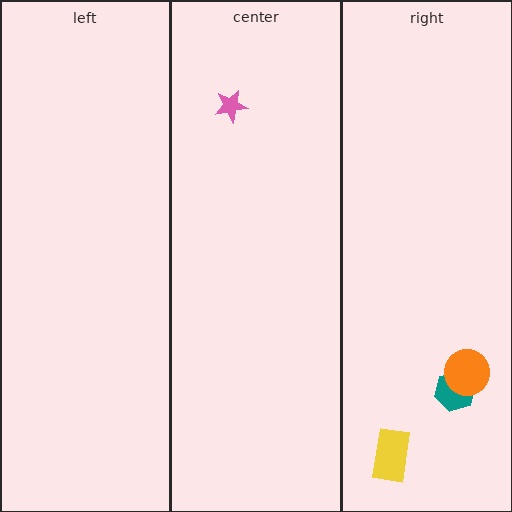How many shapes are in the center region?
1.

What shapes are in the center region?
The pink star.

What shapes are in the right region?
The yellow rectangle, the teal hexagon, the orange circle.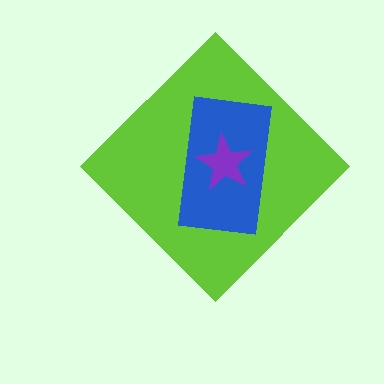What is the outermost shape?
The lime diamond.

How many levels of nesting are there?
3.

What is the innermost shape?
The purple star.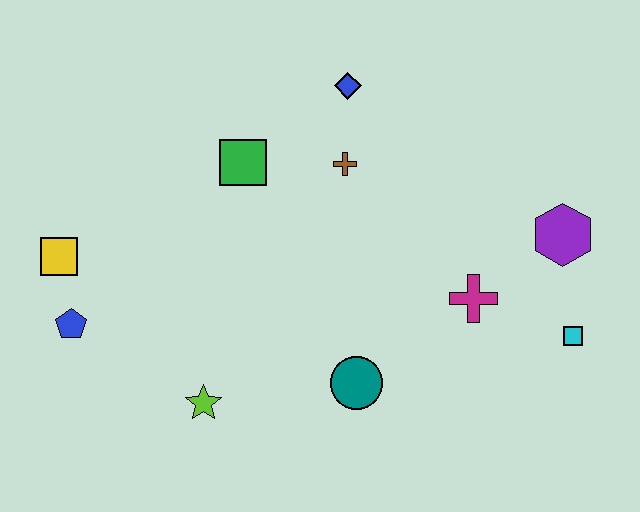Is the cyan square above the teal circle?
Yes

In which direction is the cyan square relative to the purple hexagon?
The cyan square is below the purple hexagon.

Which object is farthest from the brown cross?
The blue pentagon is farthest from the brown cross.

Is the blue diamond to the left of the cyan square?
Yes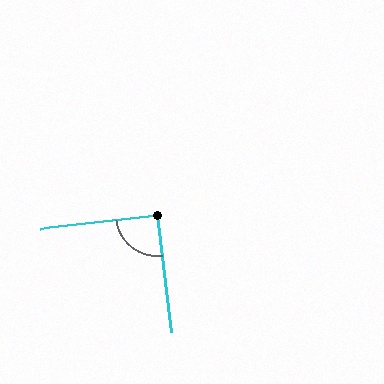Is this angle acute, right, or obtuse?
It is approximately a right angle.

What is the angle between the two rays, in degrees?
Approximately 90 degrees.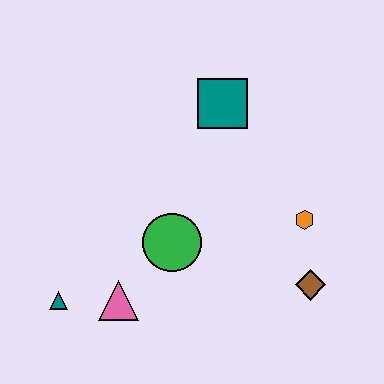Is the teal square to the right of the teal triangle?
Yes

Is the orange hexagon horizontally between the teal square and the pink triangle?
No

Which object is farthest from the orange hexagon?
The teal triangle is farthest from the orange hexagon.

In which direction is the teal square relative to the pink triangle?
The teal square is above the pink triangle.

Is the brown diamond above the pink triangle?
Yes